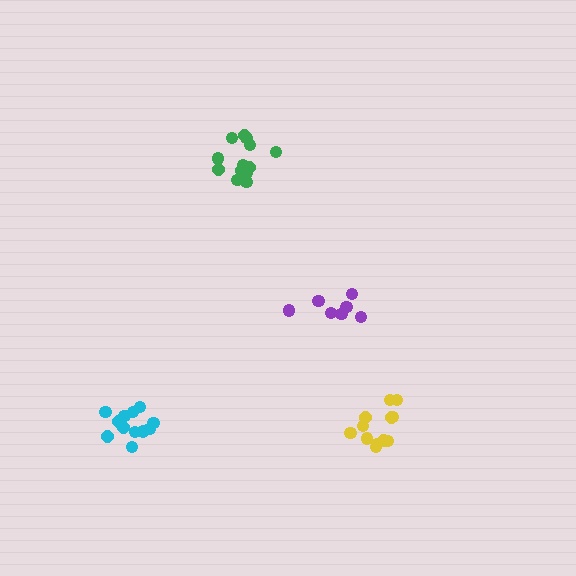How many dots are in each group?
Group 1: 12 dots, Group 2: 7 dots, Group 3: 12 dots, Group 4: 13 dots (44 total).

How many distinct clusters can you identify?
There are 4 distinct clusters.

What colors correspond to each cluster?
The clusters are colored: yellow, purple, cyan, green.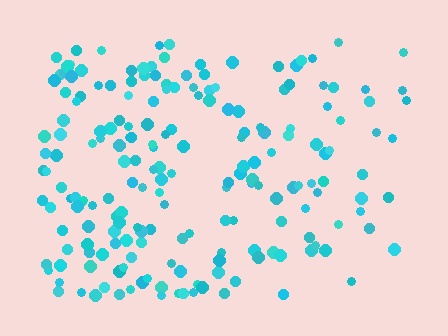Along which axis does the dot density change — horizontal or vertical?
Horizontal.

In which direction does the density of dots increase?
From right to left, with the left side densest.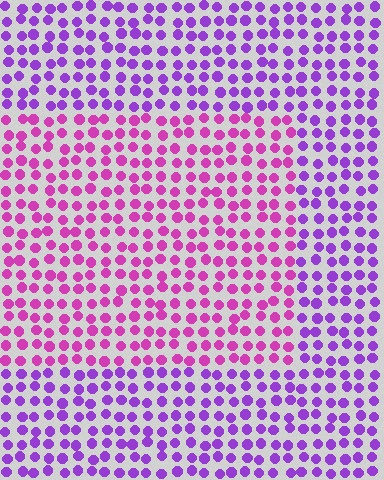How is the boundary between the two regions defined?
The boundary is defined purely by a slight shift in hue (about 36 degrees). Spacing, size, and orientation are identical on both sides.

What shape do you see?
I see a rectangle.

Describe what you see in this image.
The image is filled with small purple elements in a uniform arrangement. A rectangle-shaped region is visible where the elements are tinted to a slightly different hue, forming a subtle color boundary.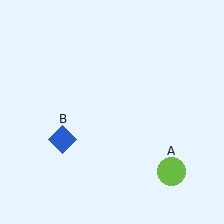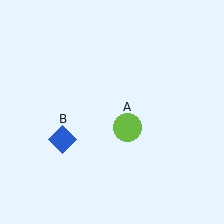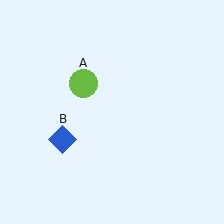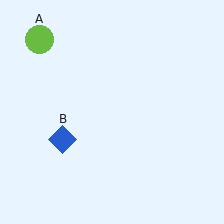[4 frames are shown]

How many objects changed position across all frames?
1 object changed position: lime circle (object A).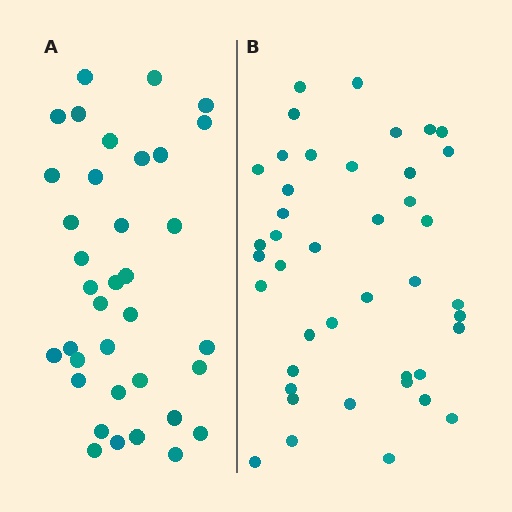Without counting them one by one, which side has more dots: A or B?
Region B (the right region) has more dots.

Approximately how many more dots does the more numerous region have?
Region B has about 6 more dots than region A.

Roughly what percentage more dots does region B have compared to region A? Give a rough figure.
About 15% more.